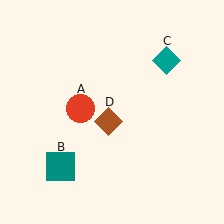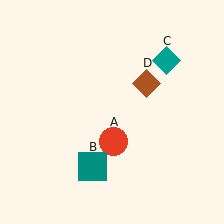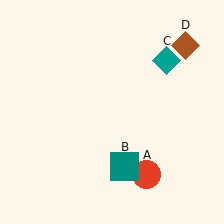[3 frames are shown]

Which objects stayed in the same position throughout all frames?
Teal diamond (object C) remained stationary.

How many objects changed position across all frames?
3 objects changed position: red circle (object A), teal square (object B), brown diamond (object D).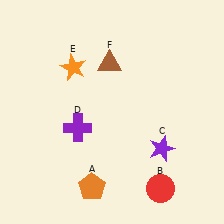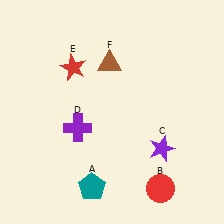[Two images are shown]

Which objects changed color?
A changed from orange to teal. E changed from orange to red.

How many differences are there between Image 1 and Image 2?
There are 2 differences between the two images.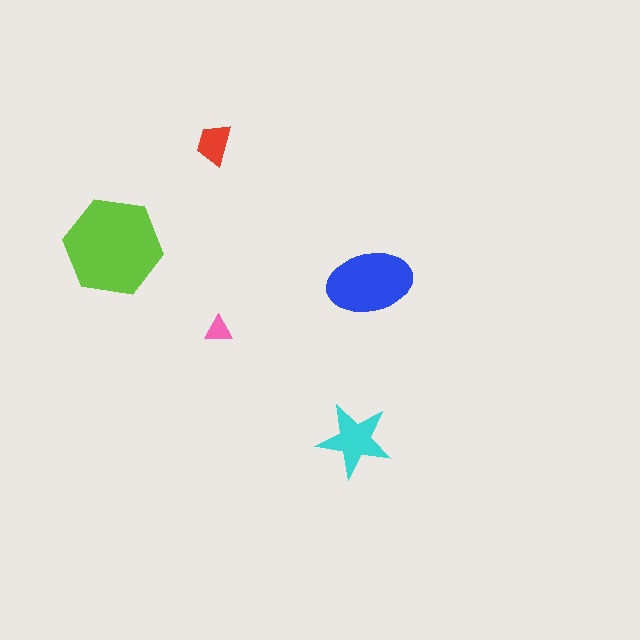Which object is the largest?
The lime hexagon.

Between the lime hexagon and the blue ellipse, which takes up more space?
The lime hexagon.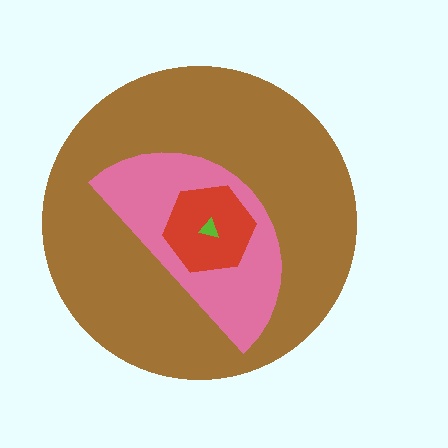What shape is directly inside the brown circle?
The pink semicircle.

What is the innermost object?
The lime triangle.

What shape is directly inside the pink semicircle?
The red hexagon.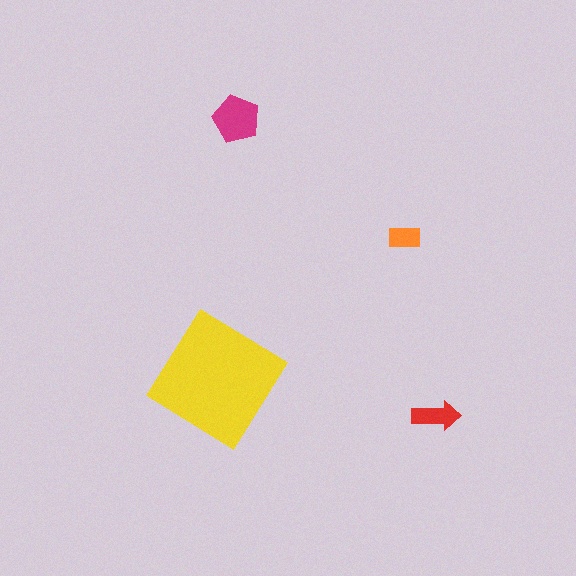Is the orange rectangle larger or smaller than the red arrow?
Smaller.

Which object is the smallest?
The orange rectangle.